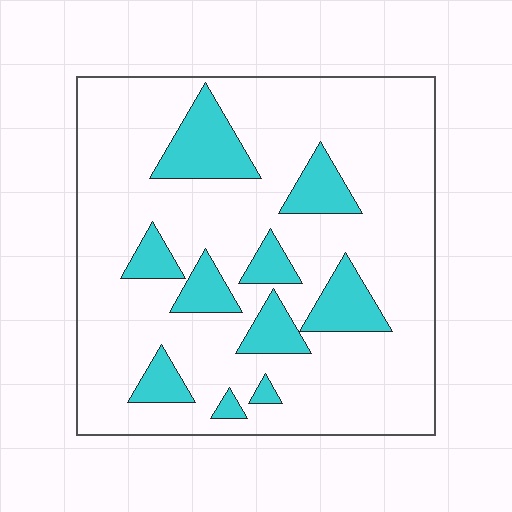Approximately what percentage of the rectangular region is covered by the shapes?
Approximately 20%.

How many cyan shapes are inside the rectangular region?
10.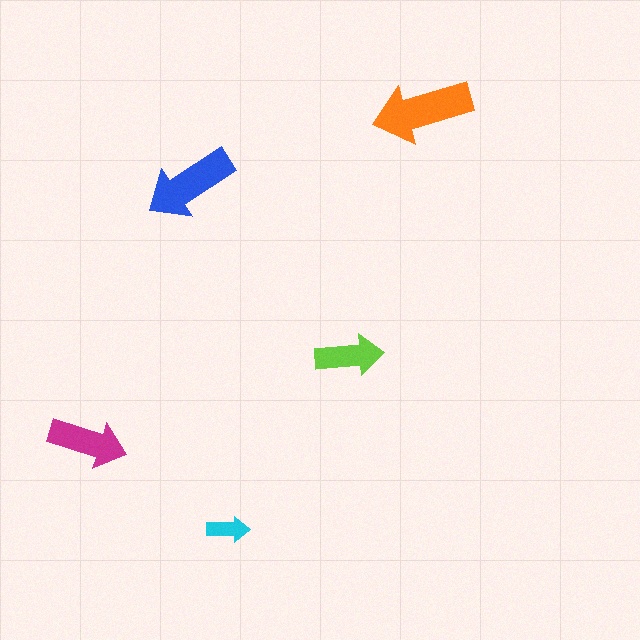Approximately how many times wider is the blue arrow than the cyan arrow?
About 2 times wider.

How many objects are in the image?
There are 5 objects in the image.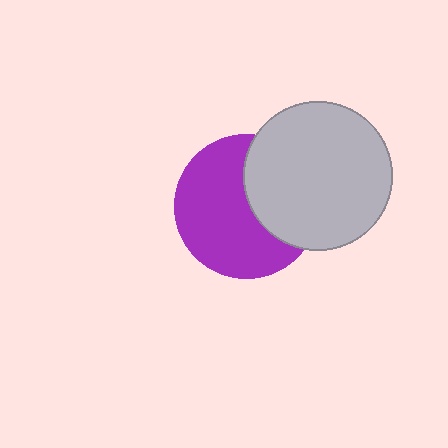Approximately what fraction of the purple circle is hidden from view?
Roughly 37% of the purple circle is hidden behind the light gray circle.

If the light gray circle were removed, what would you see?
You would see the complete purple circle.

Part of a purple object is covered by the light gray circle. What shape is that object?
It is a circle.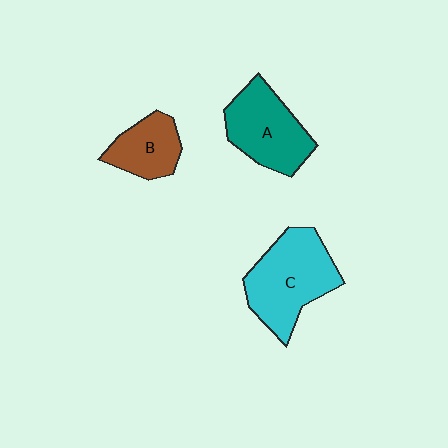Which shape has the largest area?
Shape C (cyan).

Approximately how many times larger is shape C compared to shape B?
Approximately 1.8 times.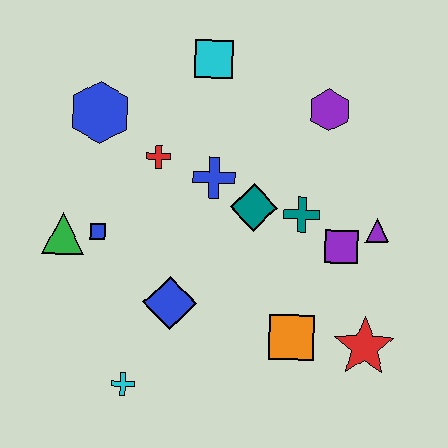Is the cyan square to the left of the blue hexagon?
No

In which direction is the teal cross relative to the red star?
The teal cross is above the red star.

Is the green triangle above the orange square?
Yes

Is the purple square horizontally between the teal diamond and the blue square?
No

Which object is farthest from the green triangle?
The red star is farthest from the green triangle.